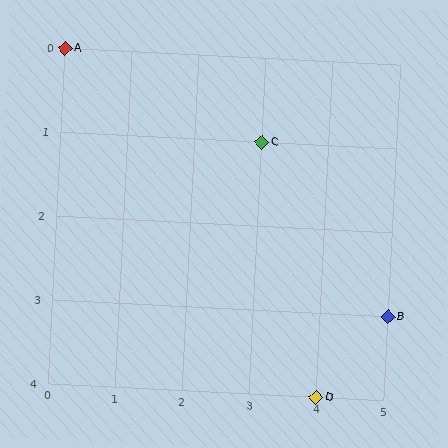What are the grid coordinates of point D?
Point D is at grid coordinates (4, 4).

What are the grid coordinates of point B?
Point B is at grid coordinates (5, 3).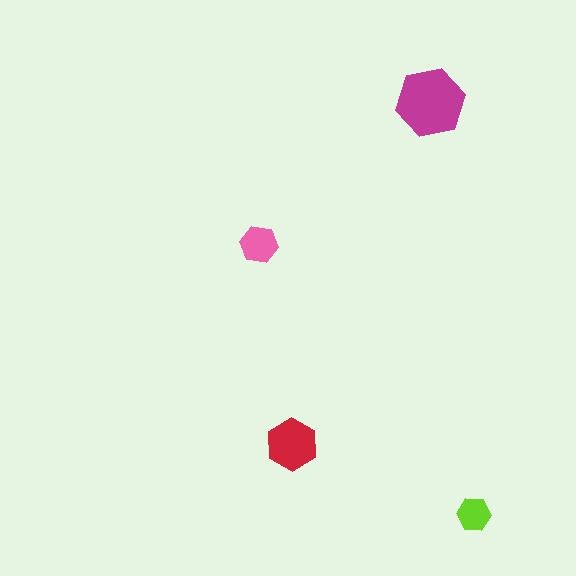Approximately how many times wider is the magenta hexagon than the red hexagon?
About 1.5 times wider.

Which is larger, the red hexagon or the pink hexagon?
The red one.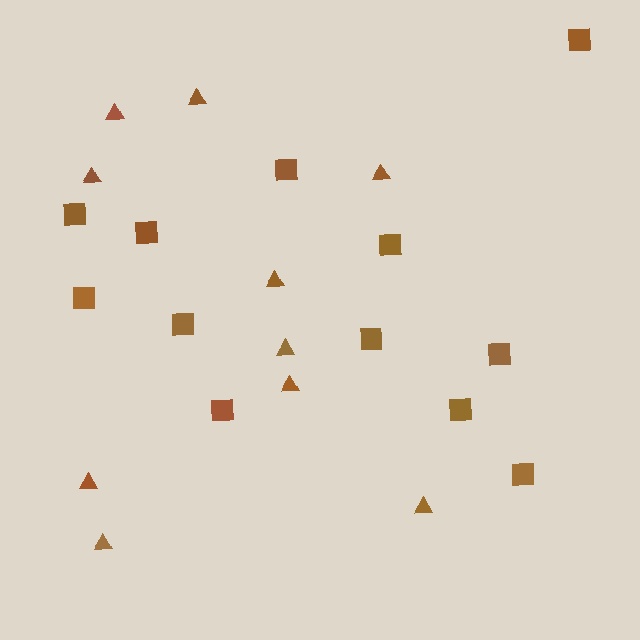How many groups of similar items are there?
There are 2 groups: one group of squares (12) and one group of triangles (10).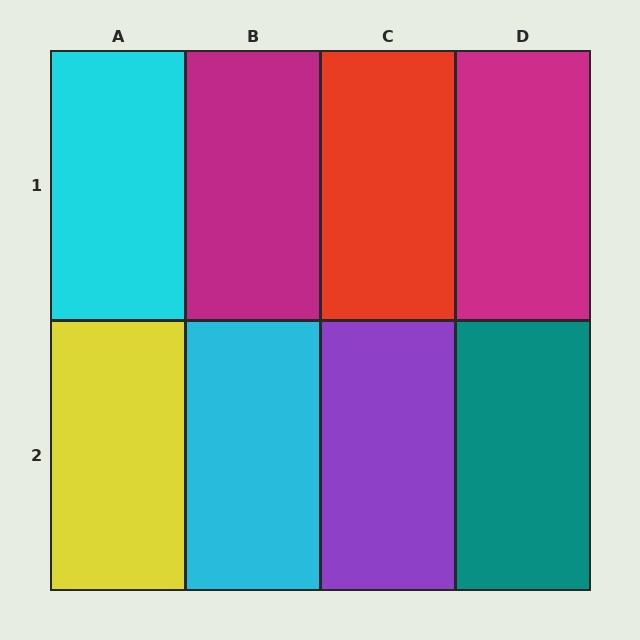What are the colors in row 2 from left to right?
Yellow, cyan, purple, teal.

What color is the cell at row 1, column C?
Red.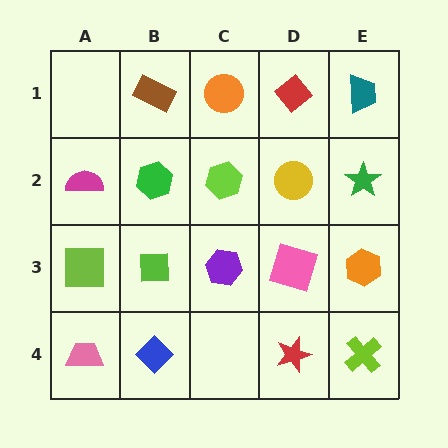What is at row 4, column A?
A pink trapezoid.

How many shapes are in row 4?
4 shapes.